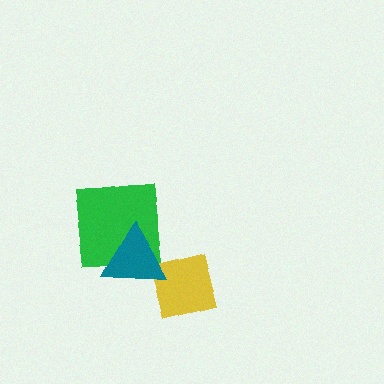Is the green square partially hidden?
Yes, it is partially covered by another shape.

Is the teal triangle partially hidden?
No, no other shape covers it.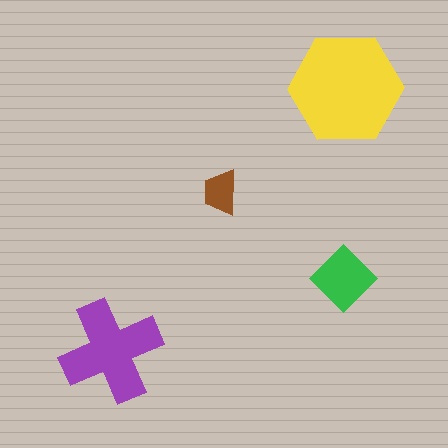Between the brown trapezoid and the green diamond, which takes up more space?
The green diamond.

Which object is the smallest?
The brown trapezoid.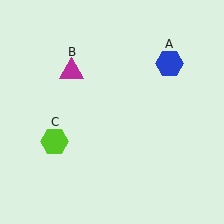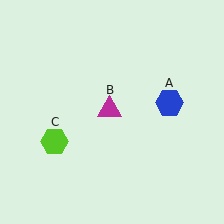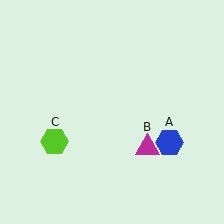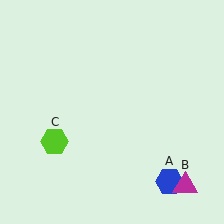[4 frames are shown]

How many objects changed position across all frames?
2 objects changed position: blue hexagon (object A), magenta triangle (object B).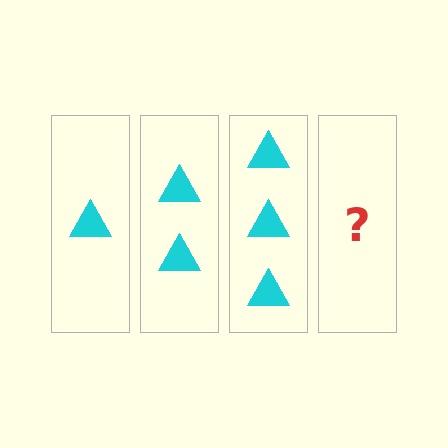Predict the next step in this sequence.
The next step is 4 triangles.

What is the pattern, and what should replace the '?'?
The pattern is that each step adds one more triangle. The '?' should be 4 triangles.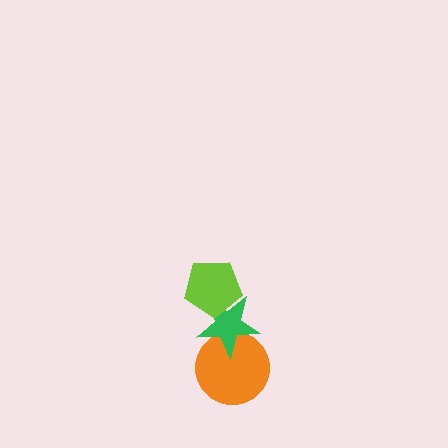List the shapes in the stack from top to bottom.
From top to bottom: the lime pentagon, the green star, the orange circle.